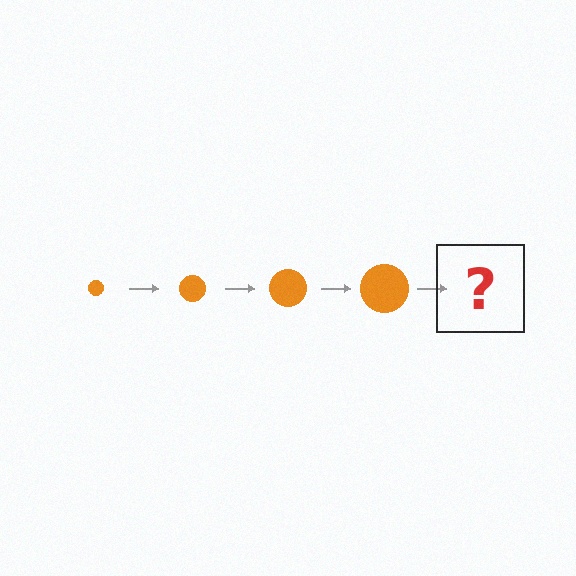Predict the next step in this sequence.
The next step is an orange circle, larger than the previous one.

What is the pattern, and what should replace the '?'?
The pattern is that the circle gets progressively larger each step. The '?' should be an orange circle, larger than the previous one.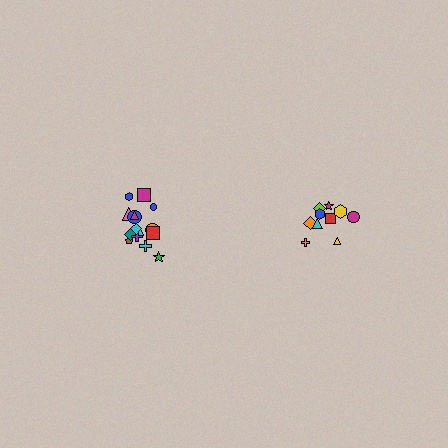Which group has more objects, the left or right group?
The left group.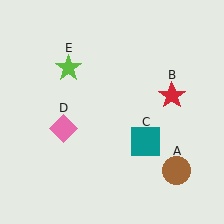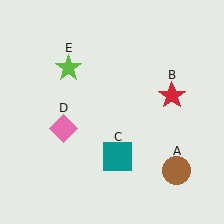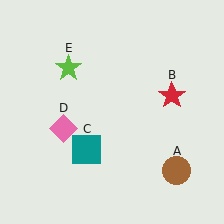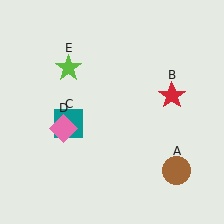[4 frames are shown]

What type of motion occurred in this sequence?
The teal square (object C) rotated clockwise around the center of the scene.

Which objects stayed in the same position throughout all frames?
Brown circle (object A) and red star (object B) and pink diamond (object D) and lime star (object E) remained stationary.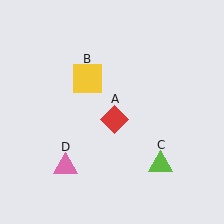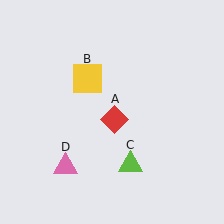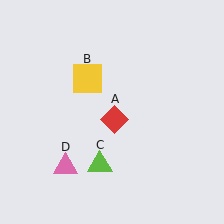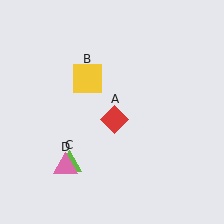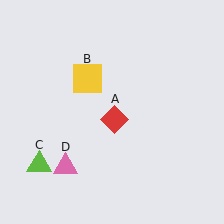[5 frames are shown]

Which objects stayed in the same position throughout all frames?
Red diamond (object A) and yellow square (object B) and pink triangle (object D) remained stationary.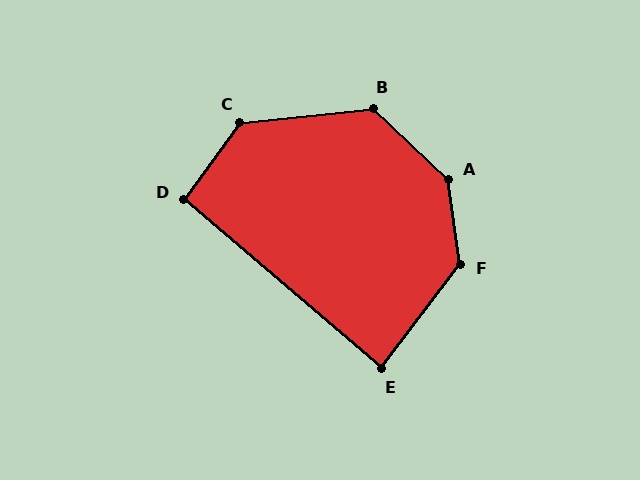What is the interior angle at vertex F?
Approximately 135 degrees (obtuse).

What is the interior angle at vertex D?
Approximately 95 degrees (approximately right).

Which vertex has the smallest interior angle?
E, at approximately 87 degrees.